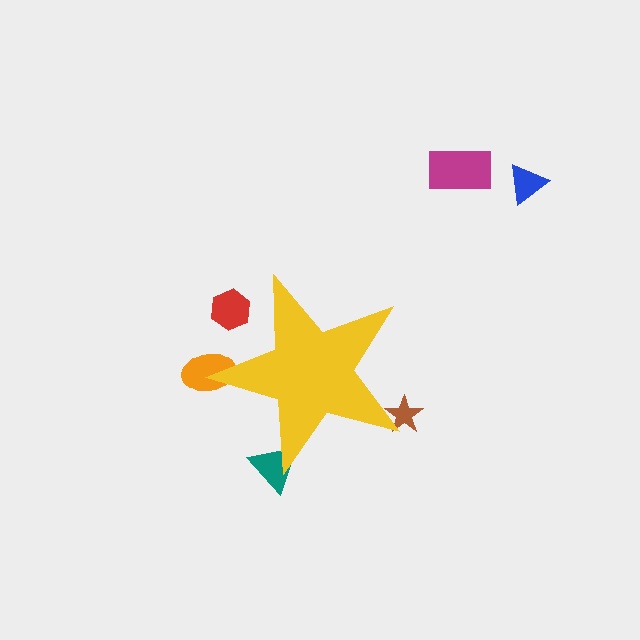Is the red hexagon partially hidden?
Yes, the red hexagon is partially hidden behind the yellow star.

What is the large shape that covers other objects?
A yellow star.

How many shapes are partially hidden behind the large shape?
4 shapes are partially hidden.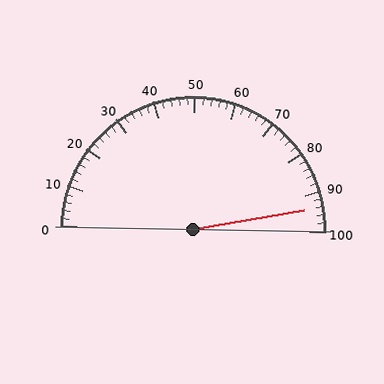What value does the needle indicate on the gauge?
The needle indicates approximately 94.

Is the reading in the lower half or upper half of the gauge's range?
The reading is in the upper half of the range (0 to 100).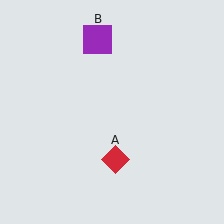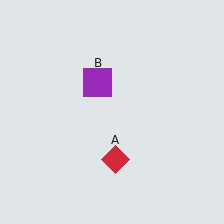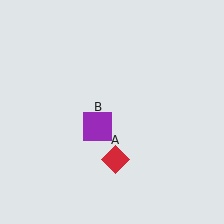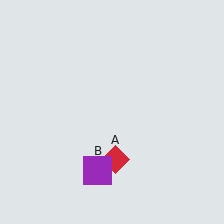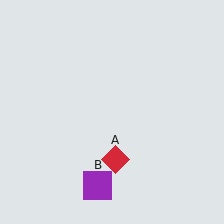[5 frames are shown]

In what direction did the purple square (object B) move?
The purple square (object B) moved down.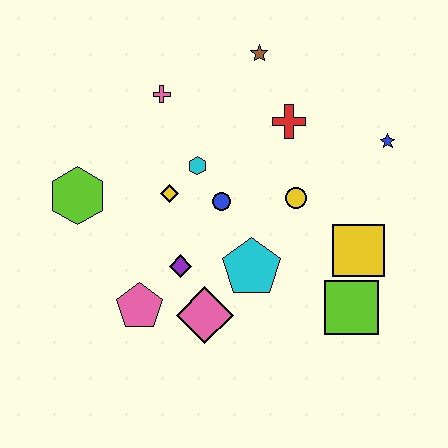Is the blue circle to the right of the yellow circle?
No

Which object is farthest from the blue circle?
The blue star is farthest from the blue circle.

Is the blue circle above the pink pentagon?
Yes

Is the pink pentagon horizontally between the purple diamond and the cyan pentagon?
No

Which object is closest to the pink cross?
The cyan hexagon is closest to the pink cross.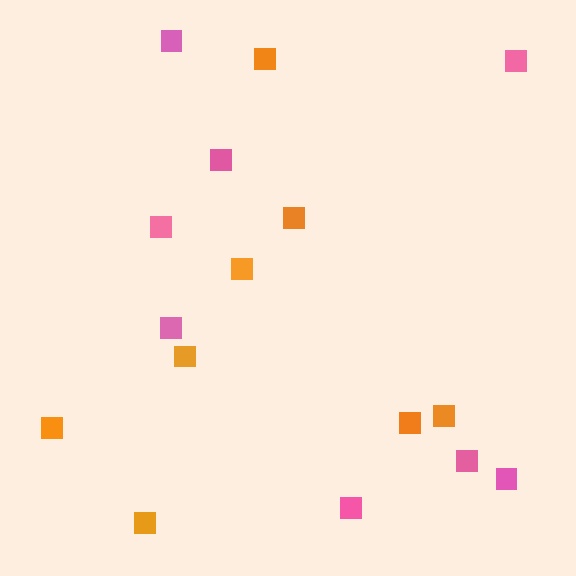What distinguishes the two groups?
There are 2 groups: one group of orange squares (8) and one group of pink squares (8).